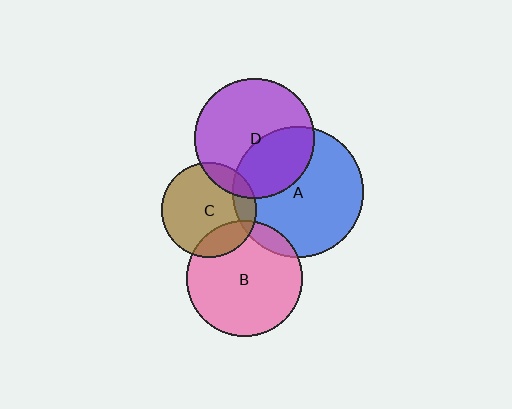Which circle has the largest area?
Circle A (blue).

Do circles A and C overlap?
Yes.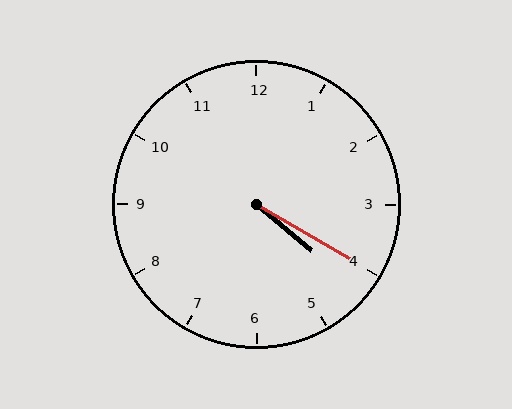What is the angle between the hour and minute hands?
Approximately 10 degrees.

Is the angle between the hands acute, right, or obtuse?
It is acute.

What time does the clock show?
4:20.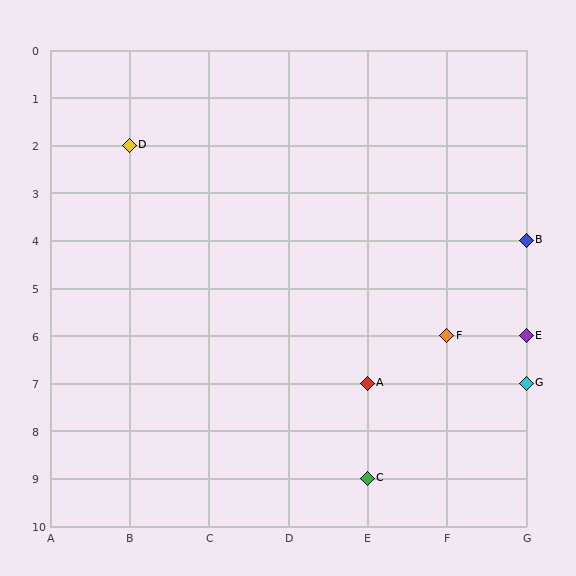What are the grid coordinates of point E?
Point E is at grid coordinates (G, 6).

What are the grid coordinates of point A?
Point A is at grid coordinates (E, 7).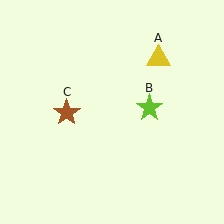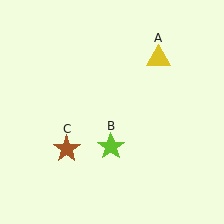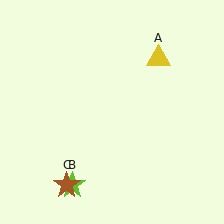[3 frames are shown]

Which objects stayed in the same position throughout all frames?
Yellow triangle (object A) remained stationary.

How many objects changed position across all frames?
2 objects changed position: lime star (object B), brown star (object C).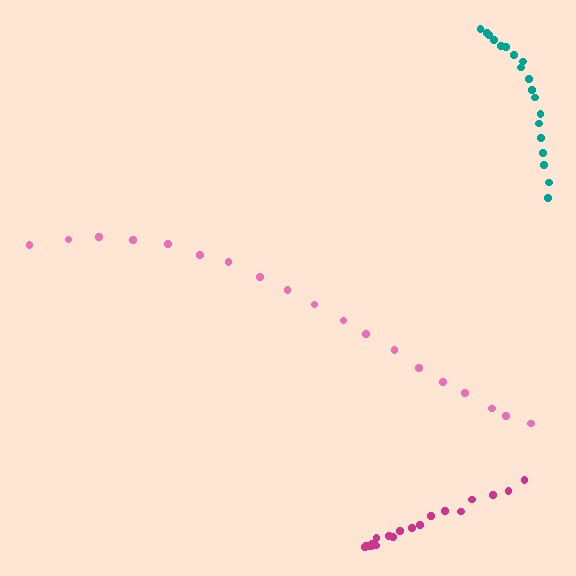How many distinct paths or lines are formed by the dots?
There are 3 distinct paths.